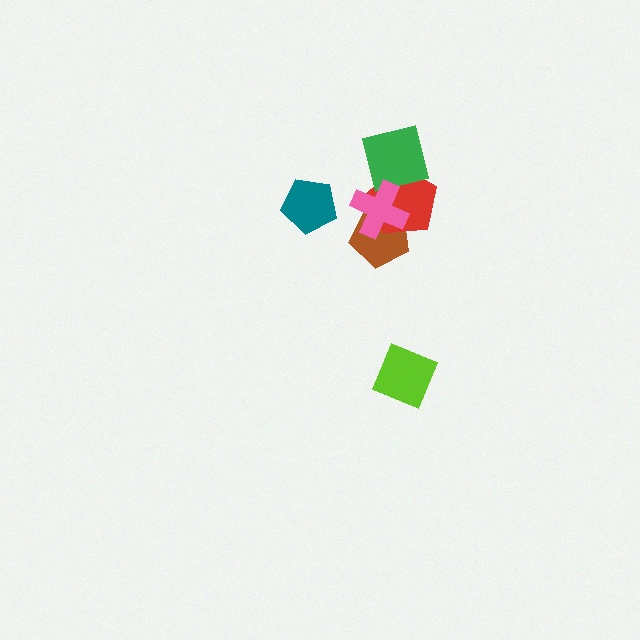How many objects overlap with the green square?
2 objects overlap with the green square.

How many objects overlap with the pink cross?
3 objects overlap with the pink cross.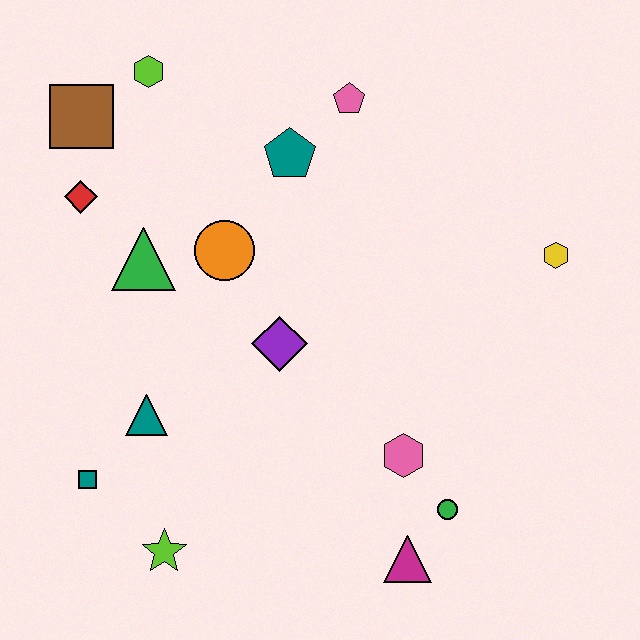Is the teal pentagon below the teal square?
No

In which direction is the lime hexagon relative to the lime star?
The lime hexagon is above the lime star.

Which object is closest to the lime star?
The teal square is closest to the lime star.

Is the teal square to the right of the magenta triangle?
No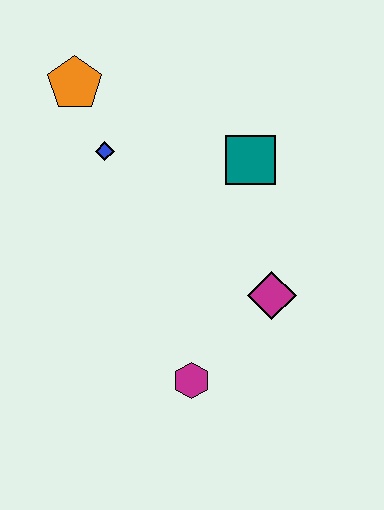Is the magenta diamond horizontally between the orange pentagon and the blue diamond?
No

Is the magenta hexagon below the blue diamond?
Yes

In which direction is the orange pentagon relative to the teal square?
The orange pentagon is to the left of the teal square.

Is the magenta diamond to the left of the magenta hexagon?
No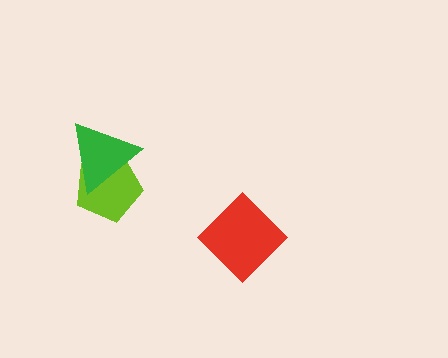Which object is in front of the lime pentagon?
The green triangle is in front of the lime pentagon.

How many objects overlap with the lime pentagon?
1 object overlaps with the lime pentagon.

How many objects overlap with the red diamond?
0 objects overlap with the red diamond.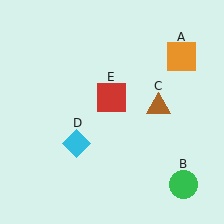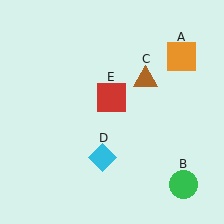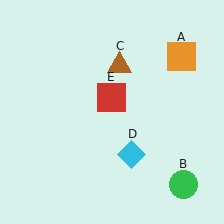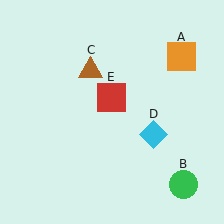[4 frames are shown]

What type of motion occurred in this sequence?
The brown triangle (object C), cyan diamond (object D) rotated counterclockwise around the center of the scene.